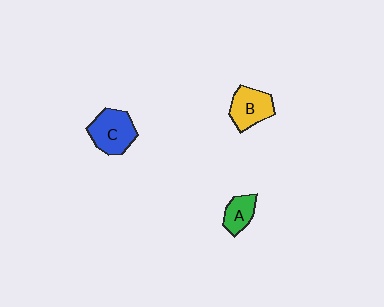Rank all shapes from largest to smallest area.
From largest to smallest: C (blue), B (yellow), A (green).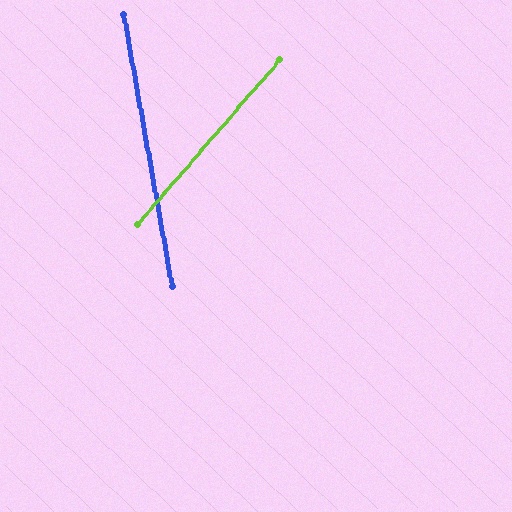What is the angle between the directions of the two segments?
Approximately 51 degrees.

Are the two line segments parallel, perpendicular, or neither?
Neither parallel nor perpendicular — they differ by about 51°.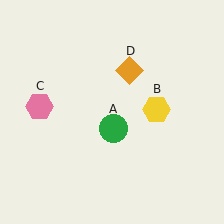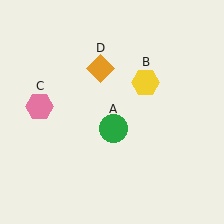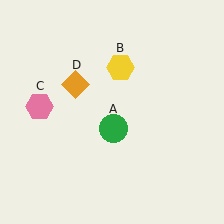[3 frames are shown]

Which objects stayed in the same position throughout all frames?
Green circle (object A) and pink hexagon (object C) remained stationary.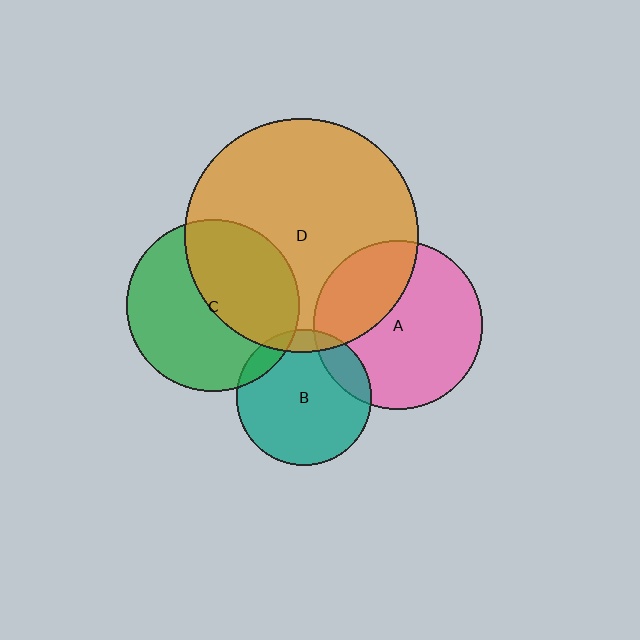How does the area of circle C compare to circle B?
Approximately 1.6 times.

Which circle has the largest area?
Circle D (orange).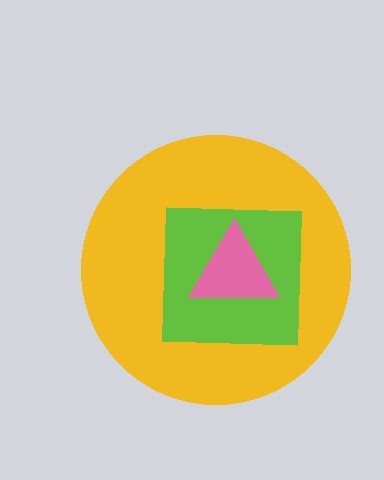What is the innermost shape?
The pink triangle.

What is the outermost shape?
The yellow circle.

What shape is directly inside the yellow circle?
The lime square.